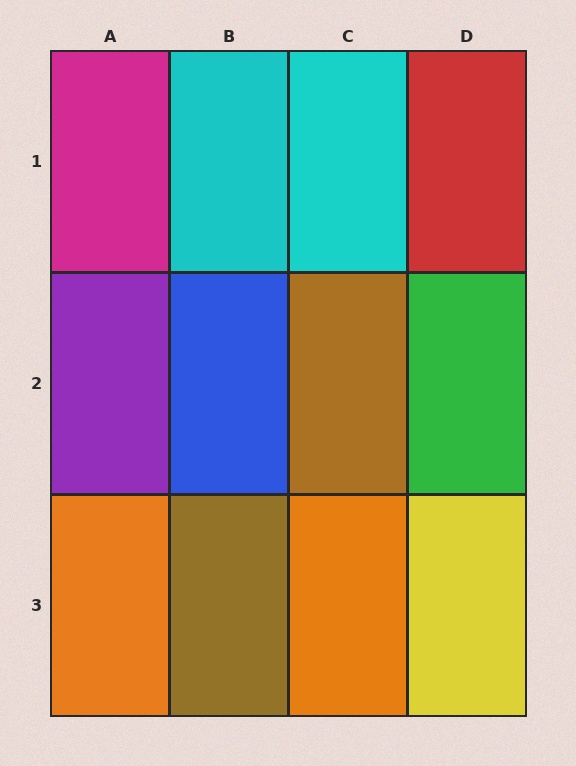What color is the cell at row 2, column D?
Green.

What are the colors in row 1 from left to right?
Magenta, cyan, cyan, red.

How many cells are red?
1 cell is red.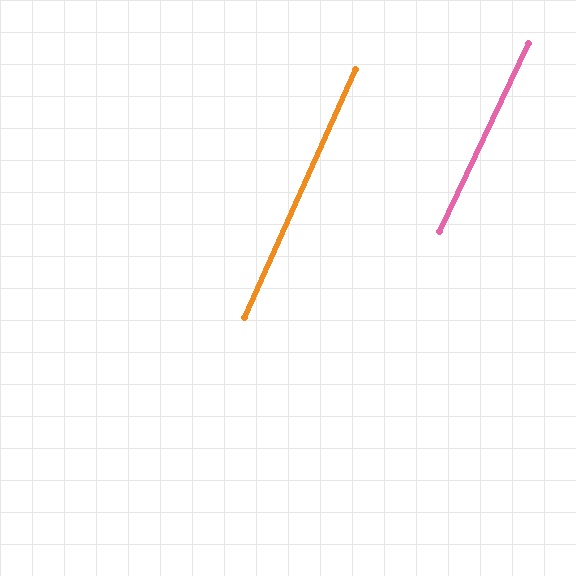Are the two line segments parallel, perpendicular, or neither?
Parallel — their directions differ by only 1.4°.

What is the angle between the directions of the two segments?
Approximately 1 degree.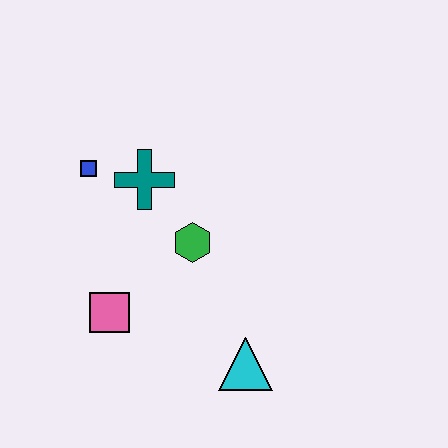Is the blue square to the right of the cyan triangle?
No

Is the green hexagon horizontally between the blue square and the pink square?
No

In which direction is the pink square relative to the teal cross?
The pink square is below the teal cross.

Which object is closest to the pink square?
The green hexagon is closest to the pink square.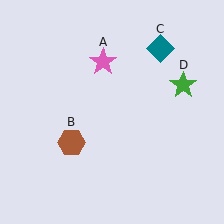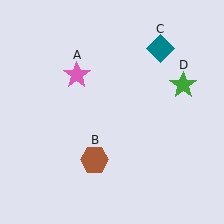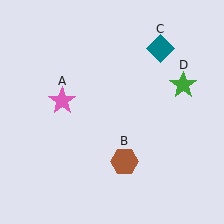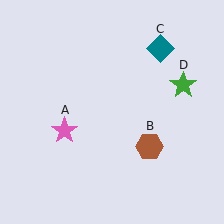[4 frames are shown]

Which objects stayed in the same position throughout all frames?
Teal diamond (object C) and green star (object D) remained stationary.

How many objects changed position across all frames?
2 objects changed position: pink star (object A), brown hexagon (object B).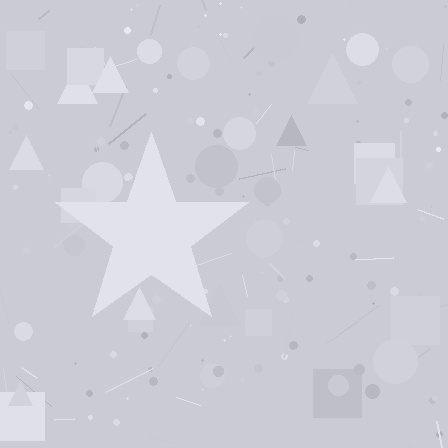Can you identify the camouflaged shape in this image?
The camouflaged shape is a star.